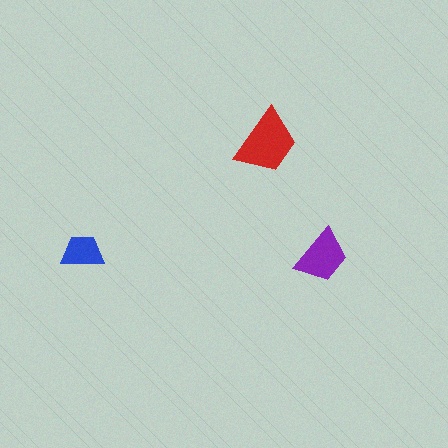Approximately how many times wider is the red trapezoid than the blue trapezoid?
About 1.5 times wider.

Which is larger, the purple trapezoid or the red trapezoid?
The red one.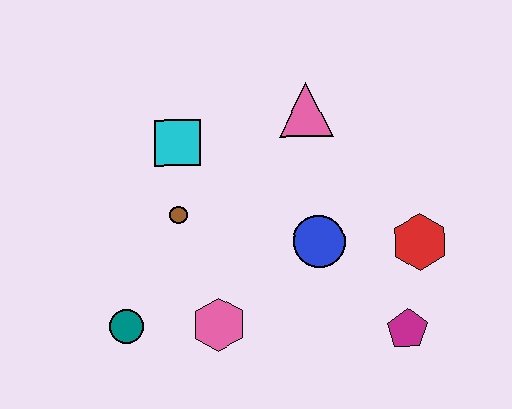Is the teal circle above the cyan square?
No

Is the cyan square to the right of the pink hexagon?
No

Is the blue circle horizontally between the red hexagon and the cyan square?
Yes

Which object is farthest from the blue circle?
The teal circle is farthest from the blue circle.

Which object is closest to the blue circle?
The red hexagon is closest to the blue circle.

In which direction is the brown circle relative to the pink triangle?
The brown circle is to the left of the pink triangle.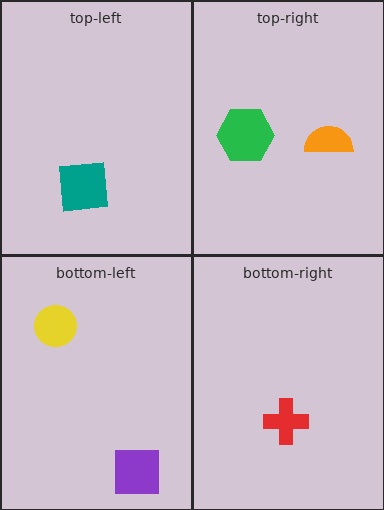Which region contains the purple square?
The bottom-left region.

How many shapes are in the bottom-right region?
1.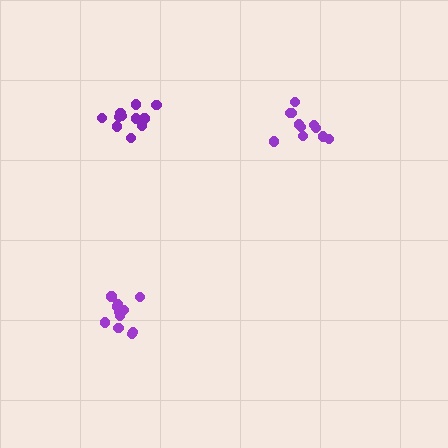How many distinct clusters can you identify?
There are 3 distinct clusters.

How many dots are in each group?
Group 1: 12 dots, Group 2: 11 dots, Group 3: 11 dots (34 total).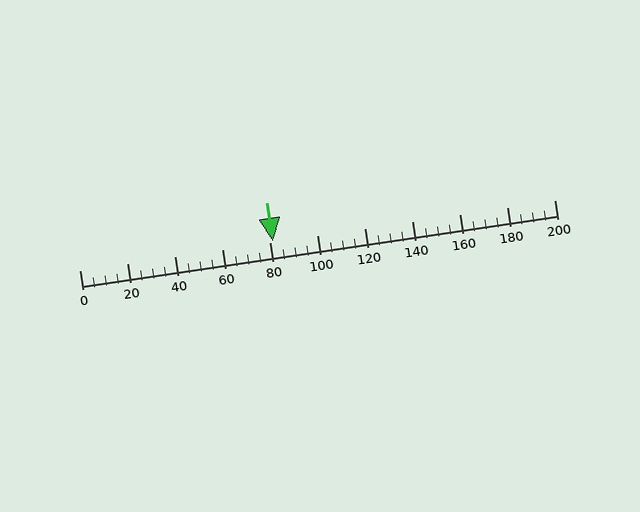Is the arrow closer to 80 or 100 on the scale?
The arrow is closer to 80.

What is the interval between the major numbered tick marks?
The major tick marks are spaced 20 units apart.